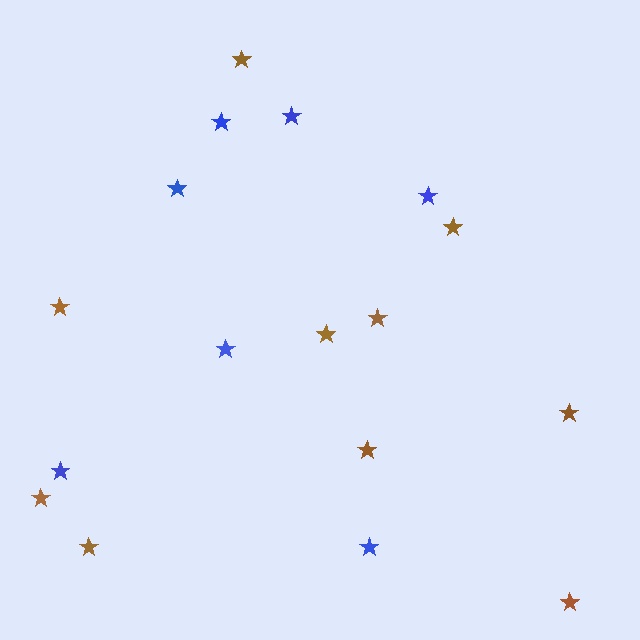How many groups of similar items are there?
There are 2 groups: one group of brown stars (10) and one group of blue stars (7).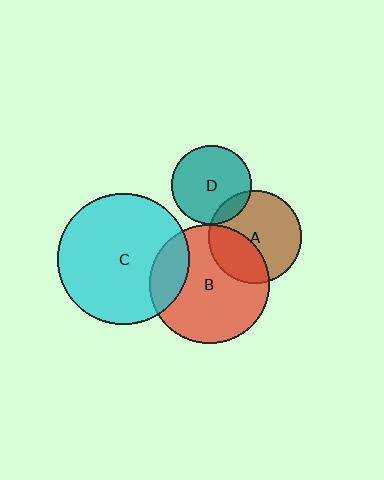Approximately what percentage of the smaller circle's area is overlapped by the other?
Approximately 20%.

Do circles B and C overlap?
Yes.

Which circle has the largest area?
Circle C (cyan).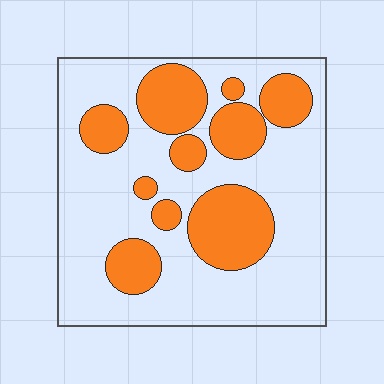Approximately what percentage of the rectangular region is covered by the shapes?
Approximately 30%.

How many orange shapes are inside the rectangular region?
10.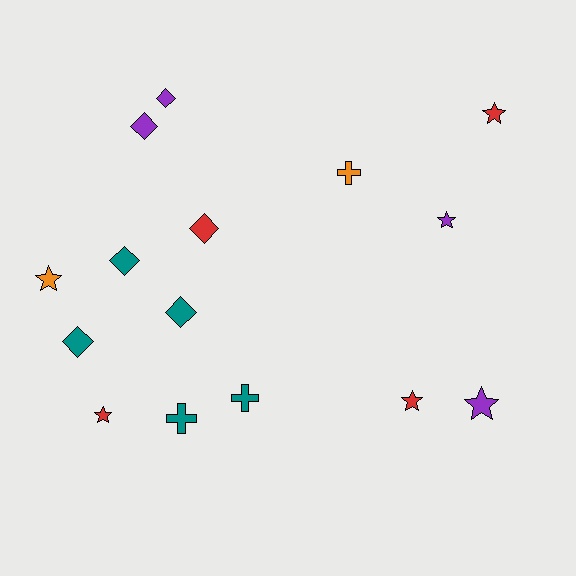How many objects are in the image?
There are 15 objects.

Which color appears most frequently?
Teal, with 5 objects.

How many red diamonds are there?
There is 1 red diamond.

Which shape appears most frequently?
Diamond, with 6 objects.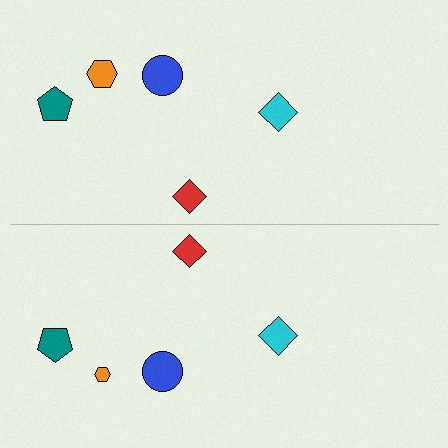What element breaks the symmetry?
The orange hexagon on the bottom side has a different size than its mirror counterpart.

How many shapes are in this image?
There are 10 shapes in this image.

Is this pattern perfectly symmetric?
No, the pattern is not perfectly symmetric. The orange hexagon on the bottom side has a different size than its mirror counterpart.